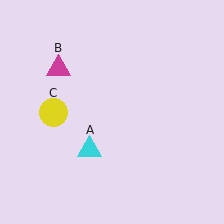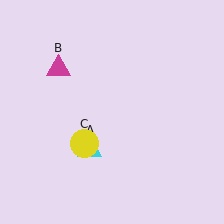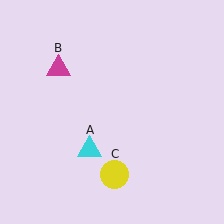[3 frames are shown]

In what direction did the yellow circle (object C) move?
The yellow circle (object C) moved down and to the right.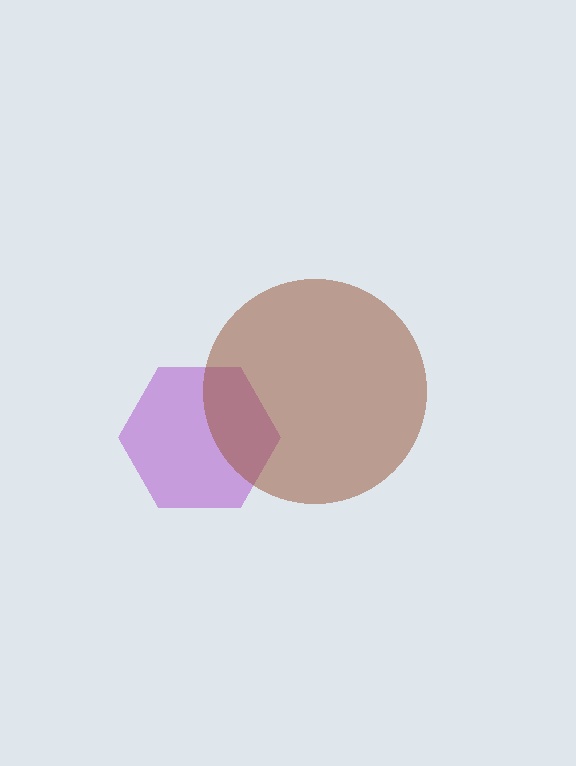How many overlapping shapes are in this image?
There are 2 overlapping shapes in the image.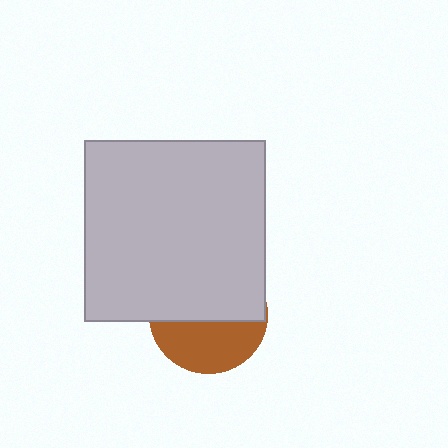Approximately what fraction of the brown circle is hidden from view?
Roughly 57% of the brown circle is hidden behind the light gray square.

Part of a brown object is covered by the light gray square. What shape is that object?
It is a circle.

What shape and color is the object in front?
The object in front is a light gray square.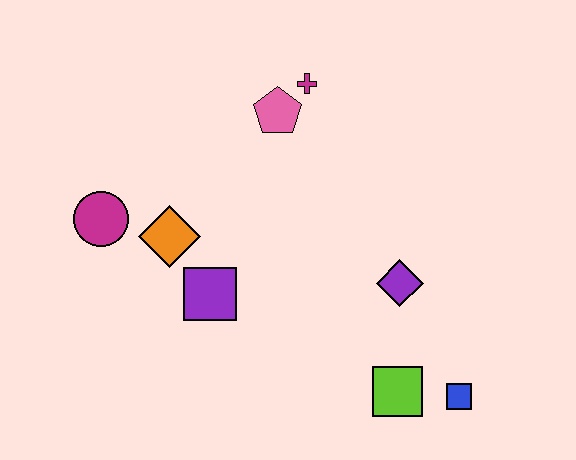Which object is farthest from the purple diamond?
The magenta circle is farthest from the purple diamond.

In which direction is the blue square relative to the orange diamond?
The blue square is to the right of the orange diamond.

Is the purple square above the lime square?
Yes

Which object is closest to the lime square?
The blue square is closest to the lime square.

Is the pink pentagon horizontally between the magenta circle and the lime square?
Yes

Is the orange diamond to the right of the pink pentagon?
No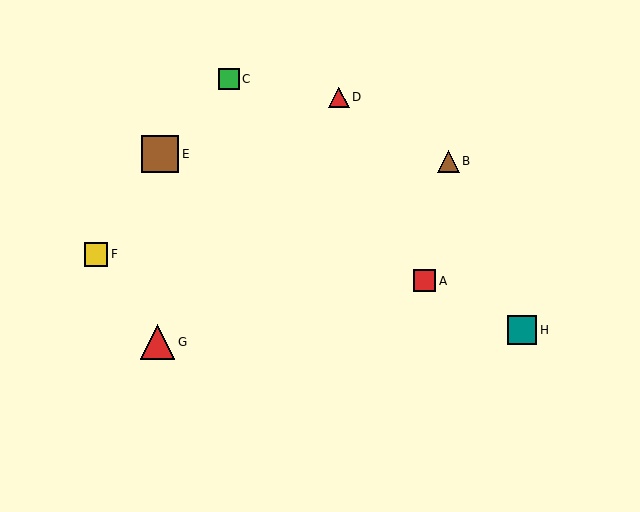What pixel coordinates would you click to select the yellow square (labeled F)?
Click at (96, 254) to select the yellow square F.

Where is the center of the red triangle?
The center of the red triangle is at (339, 97).